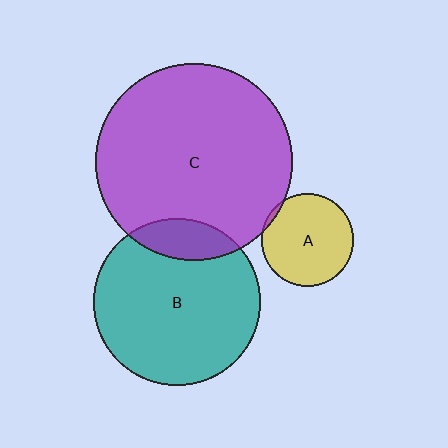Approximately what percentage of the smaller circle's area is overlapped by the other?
Approximately 15%.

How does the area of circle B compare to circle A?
Approximately 3.3 times.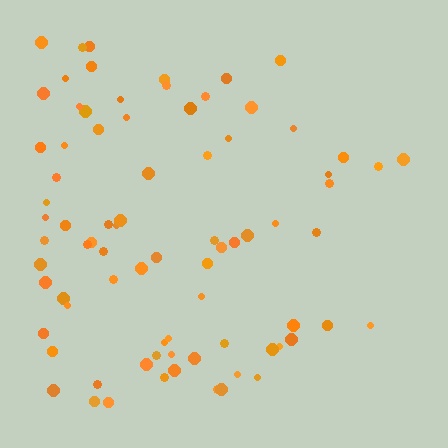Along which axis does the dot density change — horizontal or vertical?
Horizontal.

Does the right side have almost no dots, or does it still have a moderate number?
Still a moderate number, just noticeably fewer than the left.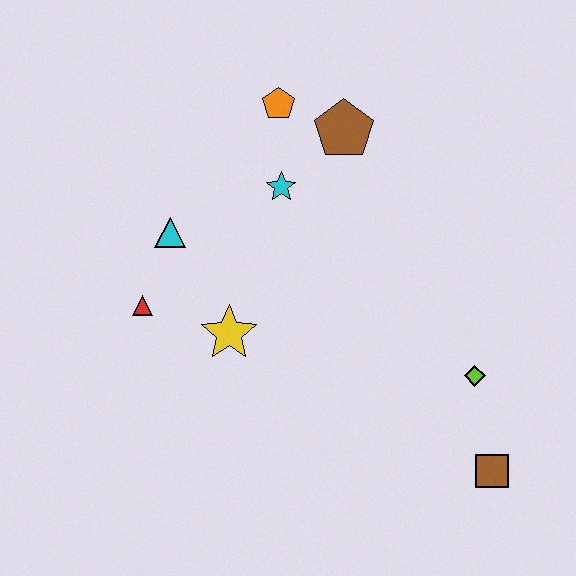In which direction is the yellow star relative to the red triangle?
The yellow star is to the right of the red triangle.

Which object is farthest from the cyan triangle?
The brown square is farthest from the cyan triangle.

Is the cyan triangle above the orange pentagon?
No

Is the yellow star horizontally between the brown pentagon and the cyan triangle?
Yes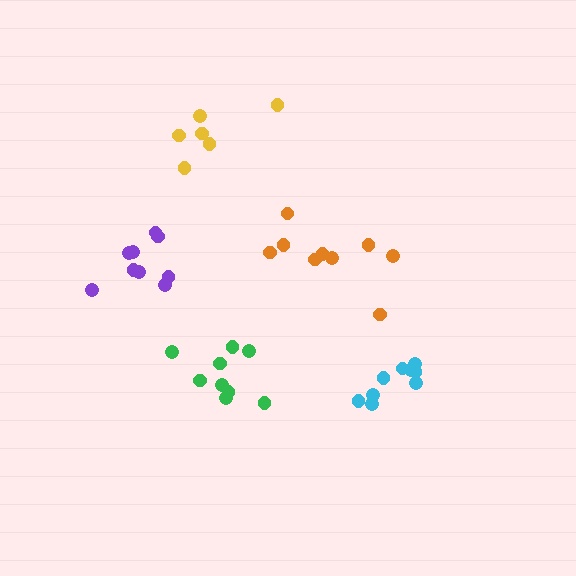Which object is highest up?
The yellow cluster is topmost.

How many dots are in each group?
Group 1: 9 dots, Group 2: 9 dots, Group 3: 9 dots, Group 4: 9 dots, Group 5: 6 dots (42 total).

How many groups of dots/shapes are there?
There are 5 groups.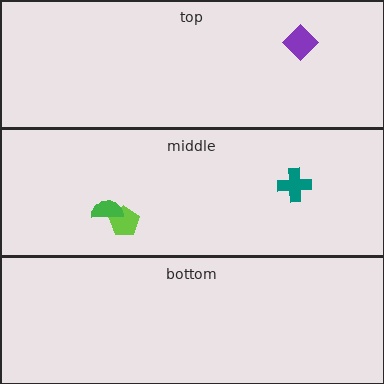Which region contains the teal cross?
The middle region.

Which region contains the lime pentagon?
The middle region.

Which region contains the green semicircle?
The middle region.